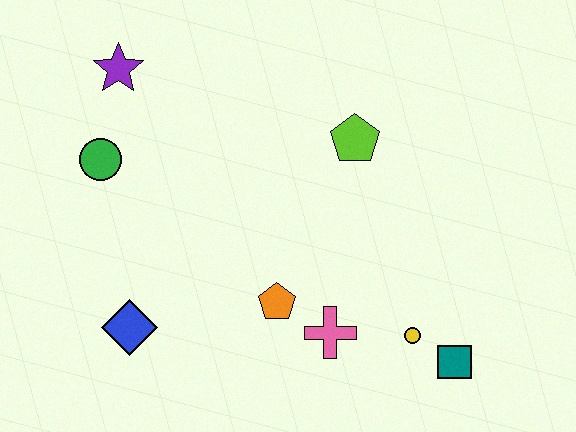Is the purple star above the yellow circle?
Yes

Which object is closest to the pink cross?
The orange pentagon is closest to the pink cross.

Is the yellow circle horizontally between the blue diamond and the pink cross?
No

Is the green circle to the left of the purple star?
Yes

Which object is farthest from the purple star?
The teal square is farthest from the purple star.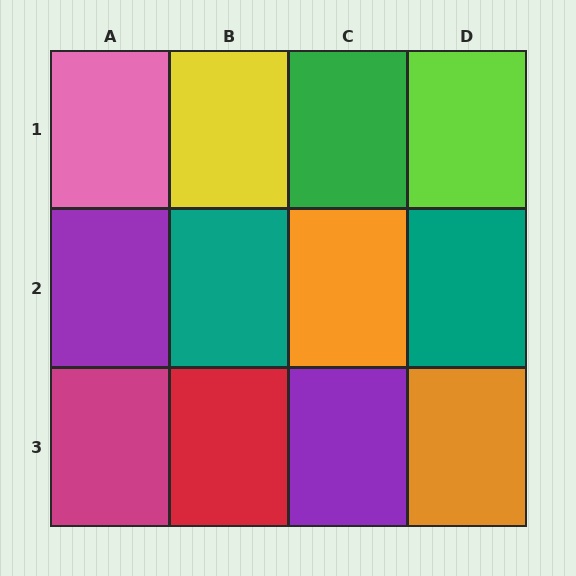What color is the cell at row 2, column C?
Orange.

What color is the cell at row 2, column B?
Teal.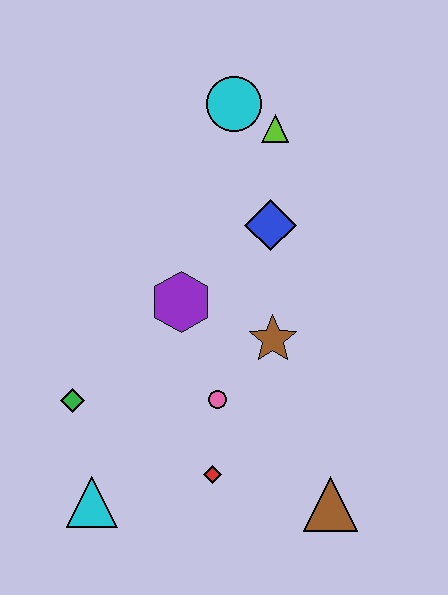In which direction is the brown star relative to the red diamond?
The brown star is above the red diamond.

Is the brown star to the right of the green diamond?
Yes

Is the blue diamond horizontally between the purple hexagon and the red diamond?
No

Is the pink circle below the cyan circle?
Yes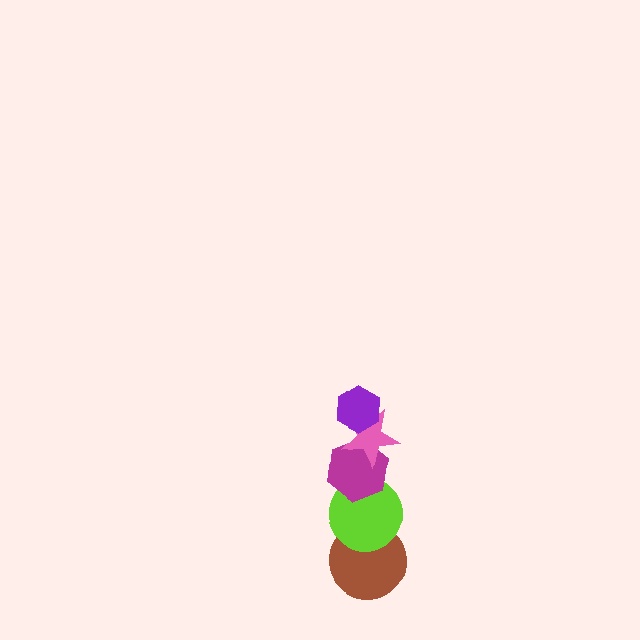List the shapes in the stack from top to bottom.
From top to bottom: the purple hexagon, the pink star, the magenta hexagon, the lime circle, the brown circle.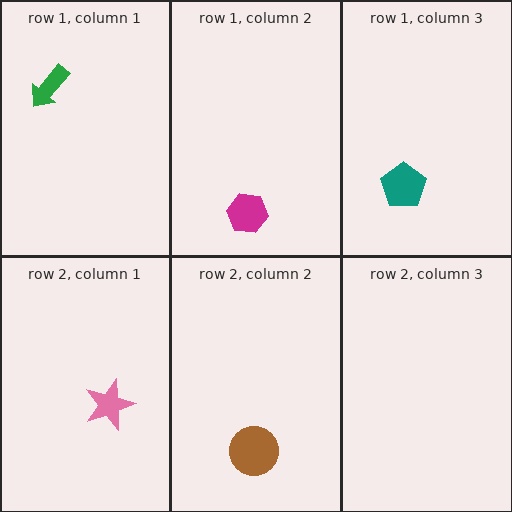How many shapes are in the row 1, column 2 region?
1.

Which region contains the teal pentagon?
The row 1, column 3 region.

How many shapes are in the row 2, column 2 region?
1.